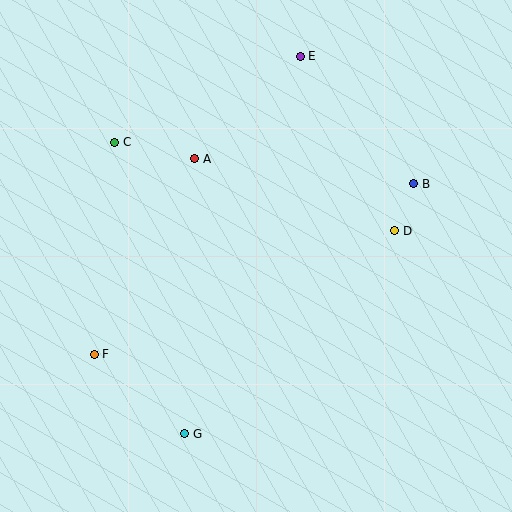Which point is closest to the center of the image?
Point A at (195, 159) is closest to the center.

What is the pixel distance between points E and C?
The distance between E and C is 204 pixels.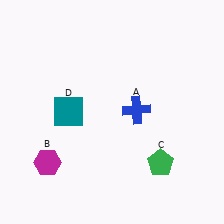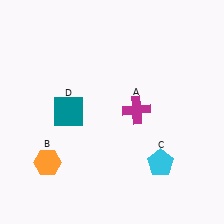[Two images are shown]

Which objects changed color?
A changed from blue to magenta. B changed from magenta to orange. C changed from green to cyan.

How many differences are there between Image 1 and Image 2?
There are 3 differences between the two images.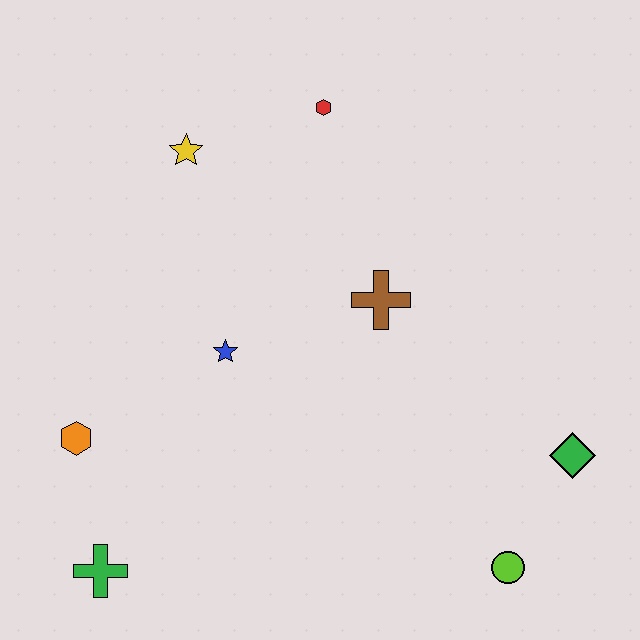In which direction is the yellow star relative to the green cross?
The yellow star is above the green cross.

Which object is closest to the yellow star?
The red hexagon is closest to the yellow star.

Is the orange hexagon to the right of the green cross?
No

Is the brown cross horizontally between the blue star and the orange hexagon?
No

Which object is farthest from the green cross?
The red hexagon is farthest from the green cross.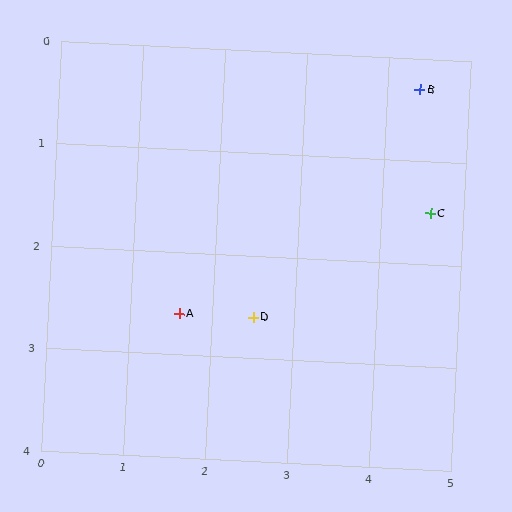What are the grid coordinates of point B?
Point B is at approximately (4.4, 0.3).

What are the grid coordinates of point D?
Point D is at approximately (2.5, 2.6).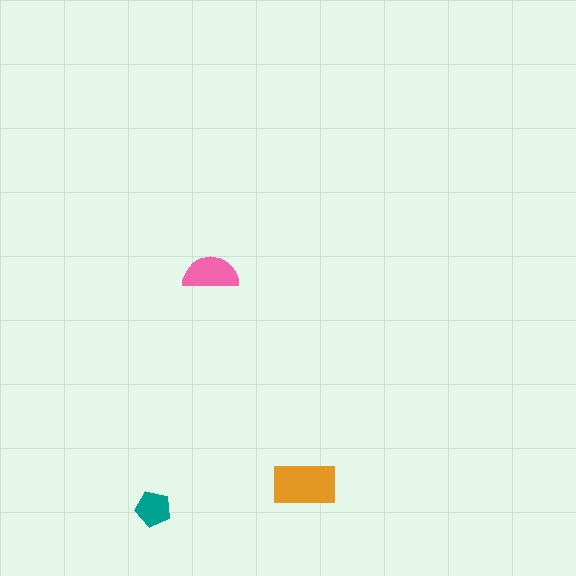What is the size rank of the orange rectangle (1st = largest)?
1st.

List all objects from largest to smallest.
The orange rectangle, the pink semicircle, the teal pentagon.